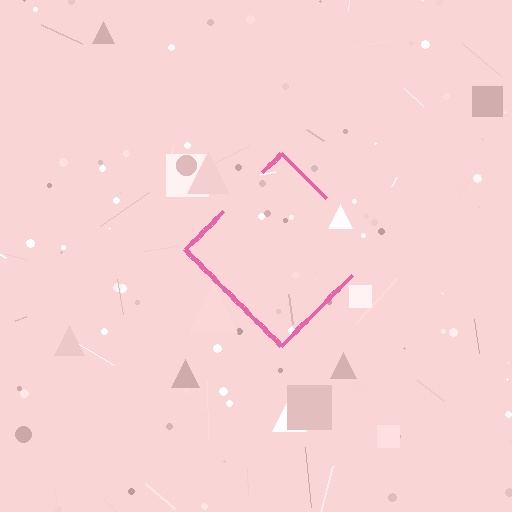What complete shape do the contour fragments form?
The contour fragments form a diamond.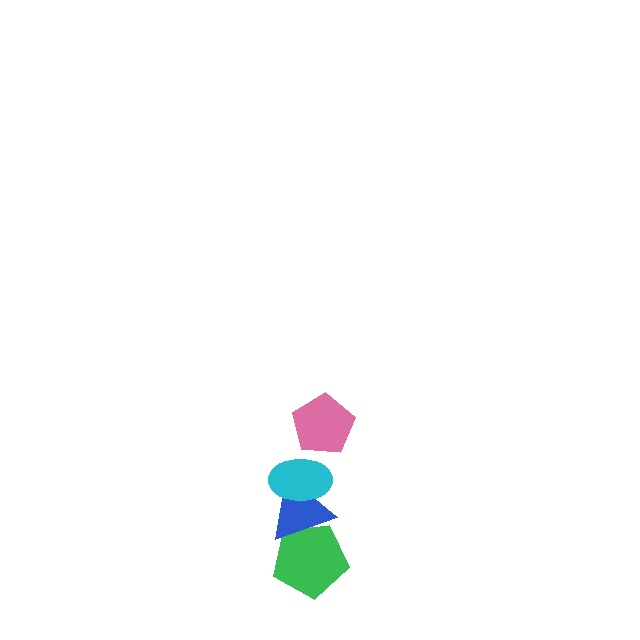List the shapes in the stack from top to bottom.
From top to bottom: the pink pentagon, the cyan ellipse, the blue triangle, the green pentagon.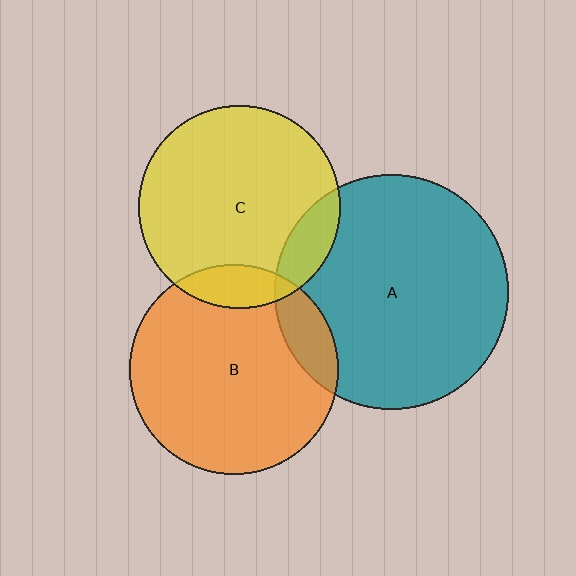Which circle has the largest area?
Circle A (teal).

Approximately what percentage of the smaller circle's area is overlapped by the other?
Approximately 10%.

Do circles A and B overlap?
Yes.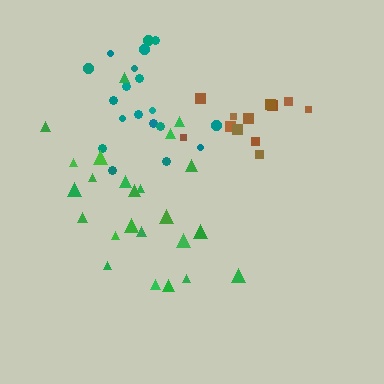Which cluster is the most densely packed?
Brown.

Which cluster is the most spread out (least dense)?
Green.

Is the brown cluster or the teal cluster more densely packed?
Brown.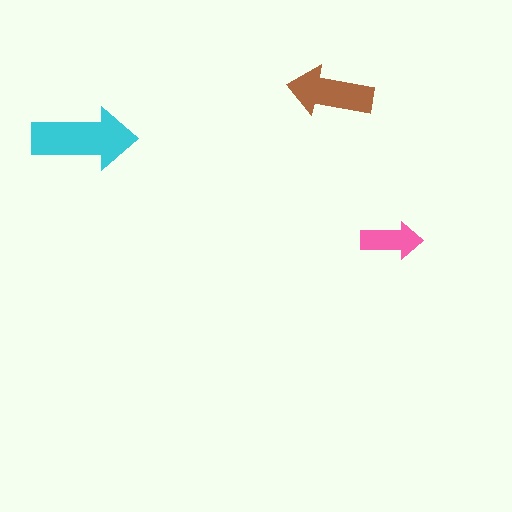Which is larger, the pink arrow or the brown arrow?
The brown one.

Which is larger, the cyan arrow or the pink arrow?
The cyan one.